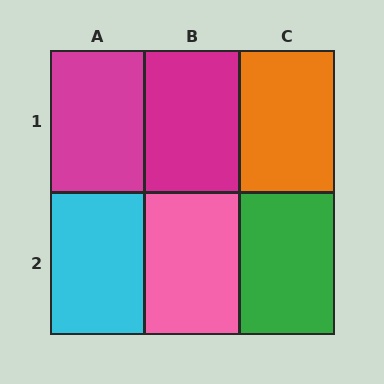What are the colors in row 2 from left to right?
Cyan, pink, green.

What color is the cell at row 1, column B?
Magenta.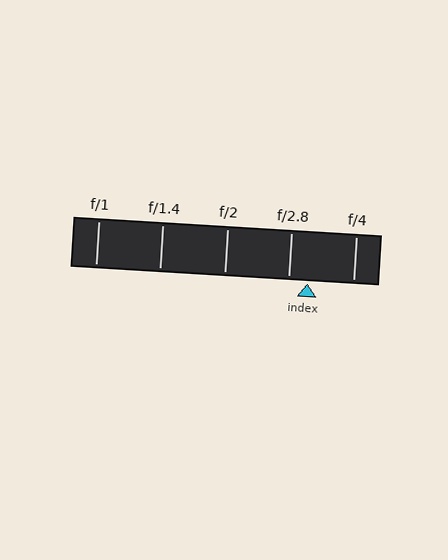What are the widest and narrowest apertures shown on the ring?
The widest aperture shown is f/1 and the narrowest is f/4.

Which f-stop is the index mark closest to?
The index mark is closest to f/2.8.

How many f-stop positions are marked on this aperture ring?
There are 5 f-stop positions marked.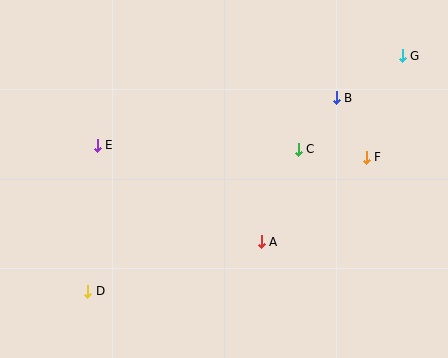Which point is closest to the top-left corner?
Point E is closest to the top-left corner.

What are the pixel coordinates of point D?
Point D is at (88, 291).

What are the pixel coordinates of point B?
Point B is at (336, 98).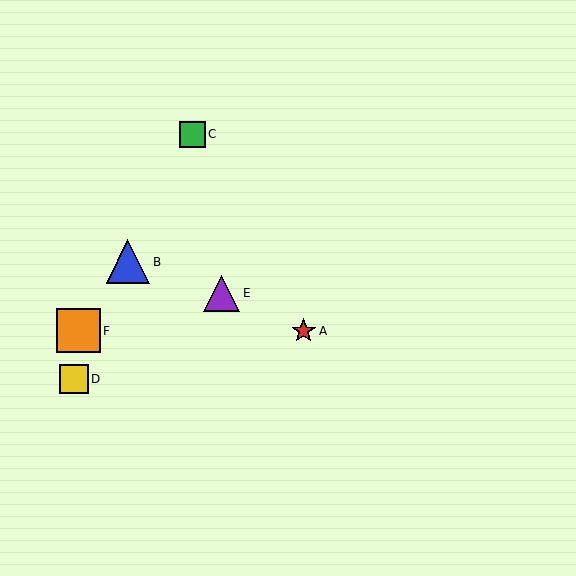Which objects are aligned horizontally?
Objects A, F are aligned horizontally.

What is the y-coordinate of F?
Object F is at y≈331.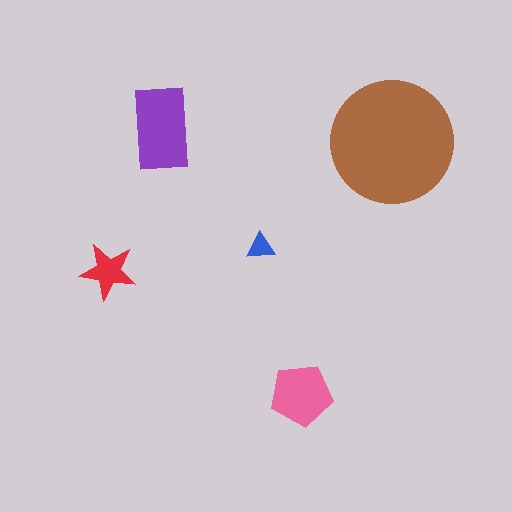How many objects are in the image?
There are 5 objects in the image.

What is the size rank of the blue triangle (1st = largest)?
5th.